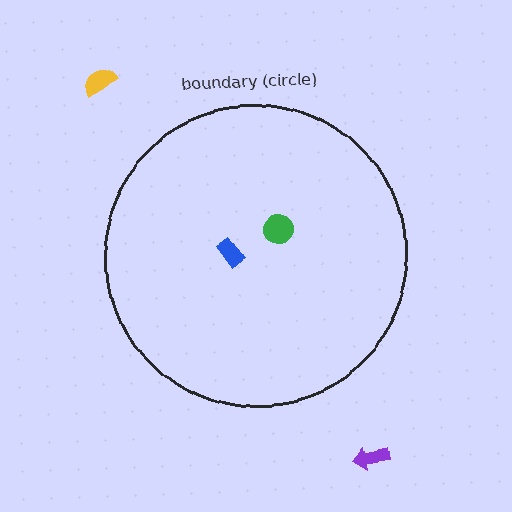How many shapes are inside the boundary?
2 inside, 2 outside.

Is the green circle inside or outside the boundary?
Inside.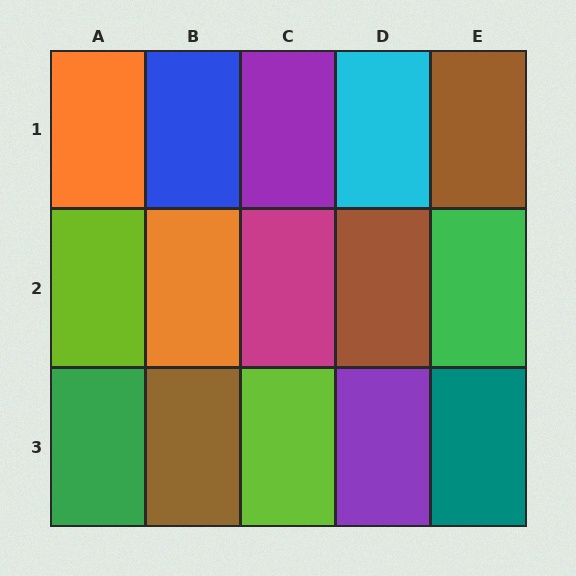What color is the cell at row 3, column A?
Green.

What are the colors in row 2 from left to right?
Lime, orange, magenta, brown, green.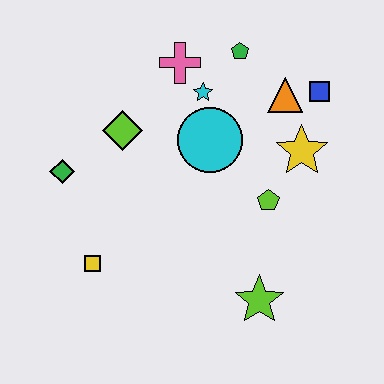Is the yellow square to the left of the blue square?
Yes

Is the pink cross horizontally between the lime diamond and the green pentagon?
Yes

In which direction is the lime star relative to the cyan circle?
The lime star is below the cyan circle.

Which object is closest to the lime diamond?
The green diamond is closest to the lime diamond.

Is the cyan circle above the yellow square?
Yes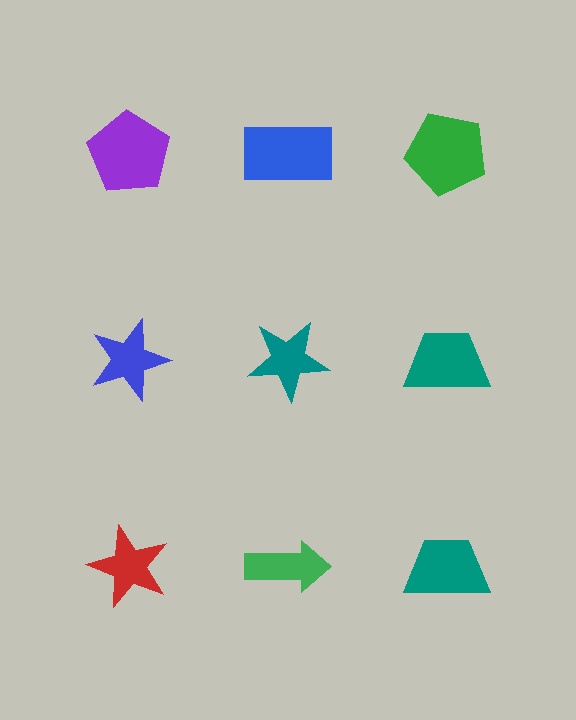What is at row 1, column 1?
A purple pentagon.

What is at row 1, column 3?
A green pentagon.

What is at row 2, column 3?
A teal trapezoid.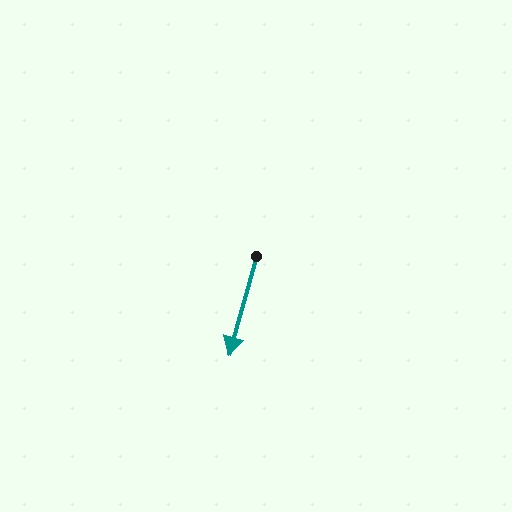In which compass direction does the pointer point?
South.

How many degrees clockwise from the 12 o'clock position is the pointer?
Approximately 195 degrees.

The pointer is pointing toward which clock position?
Roughly 7 o'clock.